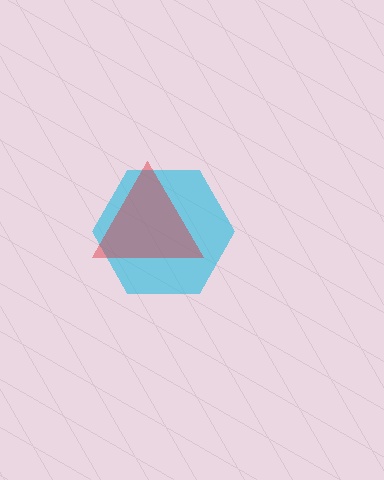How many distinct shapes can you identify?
There are 2 distinct shapes: a cyan hexagon, a red triangle.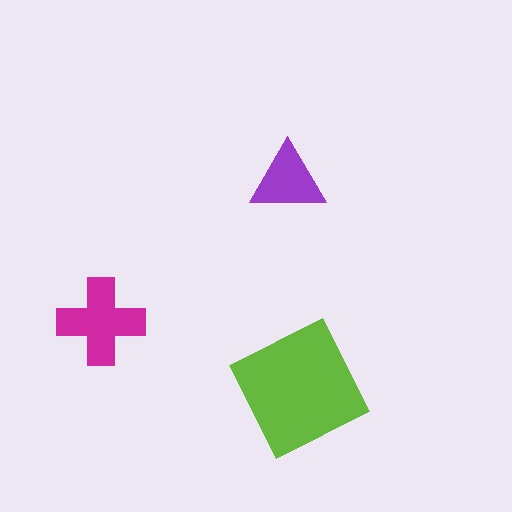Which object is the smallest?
The purple triangle.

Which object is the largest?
The lime square.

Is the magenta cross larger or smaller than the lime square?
Smaller.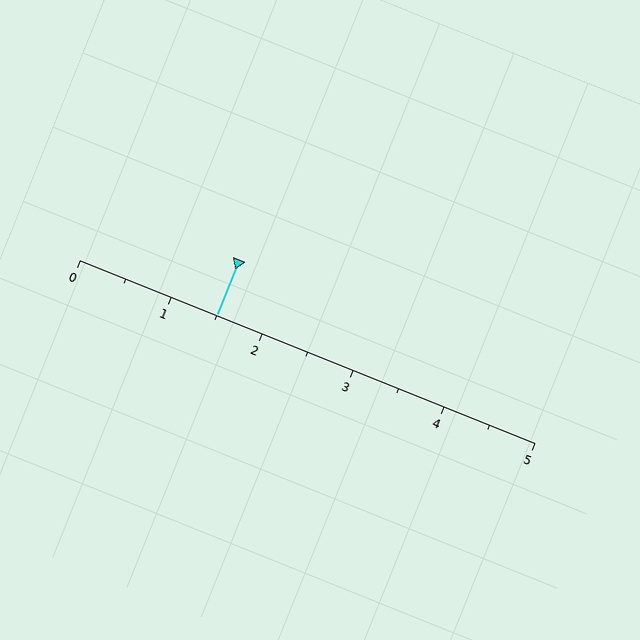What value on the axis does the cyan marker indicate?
The marker indicates approximately 1.5.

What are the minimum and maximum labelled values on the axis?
The axis runs from 0 to 5.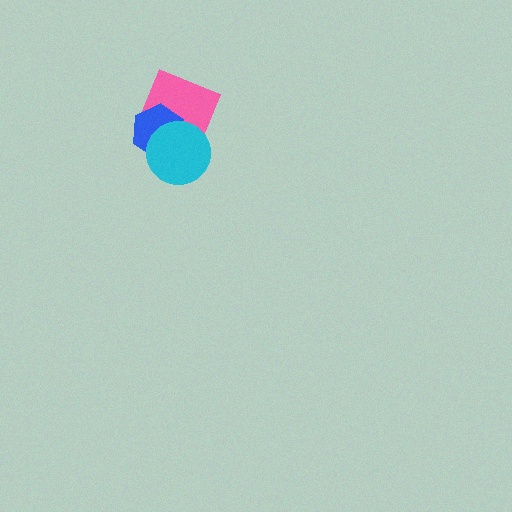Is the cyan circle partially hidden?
No, no other shape covers it.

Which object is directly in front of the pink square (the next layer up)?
The blue hexagon is directly in front of the pink square.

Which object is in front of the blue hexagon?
The cyan circle is in front of the blue hexagon.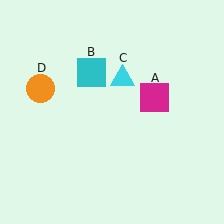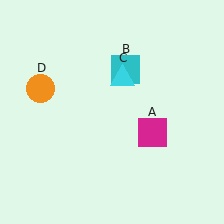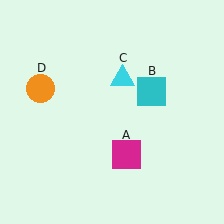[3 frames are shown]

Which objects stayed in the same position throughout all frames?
Cyan triangle (object C) and orange circle (object D) remained stationary.